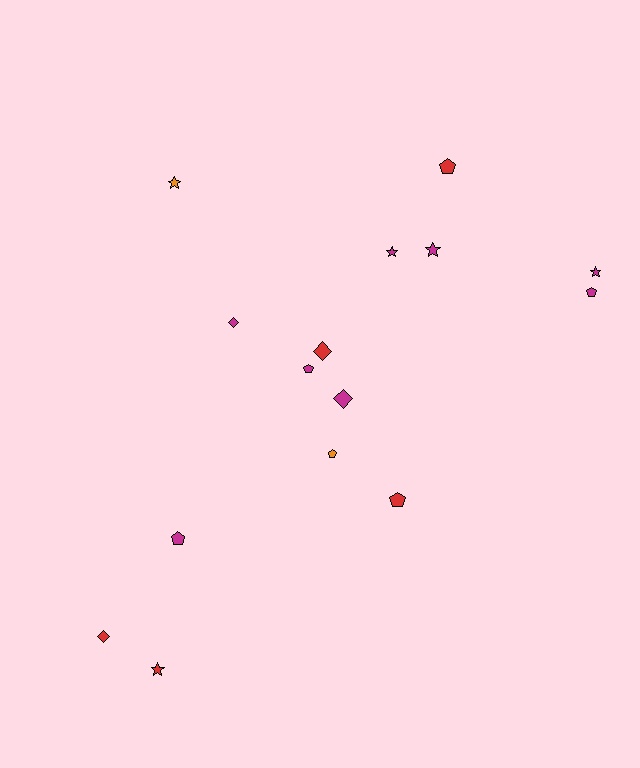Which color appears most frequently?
Magenta, with 8 objects.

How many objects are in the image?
There are 15 objects.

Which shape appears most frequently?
Pentagon, with 6 objects.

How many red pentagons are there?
There are 2 red pentagons.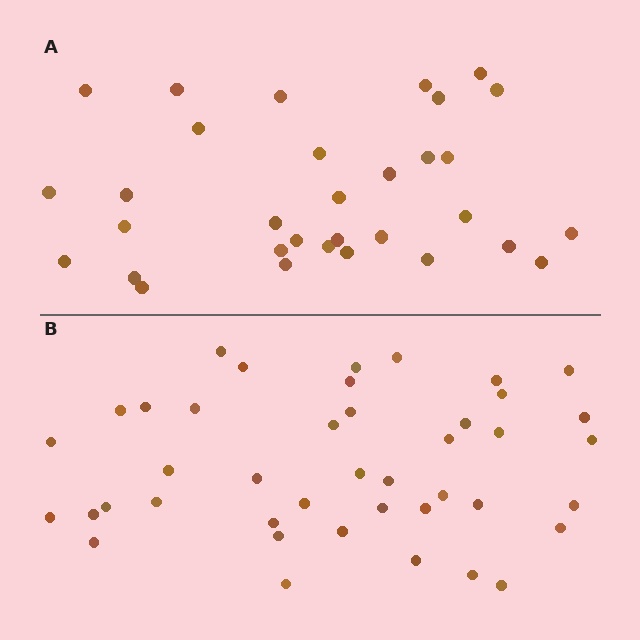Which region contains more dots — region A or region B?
Region B (the bottom region) has more dots.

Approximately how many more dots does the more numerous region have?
Region B has roughly 10 or so more dots than region A.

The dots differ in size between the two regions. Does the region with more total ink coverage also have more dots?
No. Region A has more total ink coverage because its dots are larger, but region B actually contains more individual dots. Total area can be misleading — the number of items is what matters here.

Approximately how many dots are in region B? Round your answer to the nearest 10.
About 40 dots. (The exact count is 42, which rounds to 40.)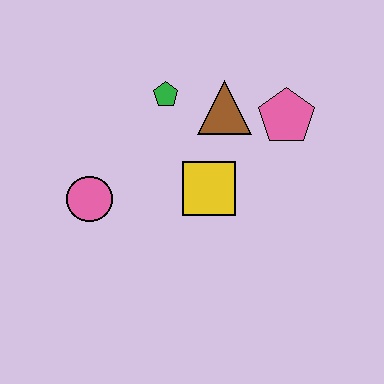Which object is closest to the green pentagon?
The brown triangle is closest to the green pentagon.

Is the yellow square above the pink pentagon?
No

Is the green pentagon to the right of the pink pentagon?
No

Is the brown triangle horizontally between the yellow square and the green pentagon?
No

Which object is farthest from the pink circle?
The pink pentagon is farthest from the pink circle.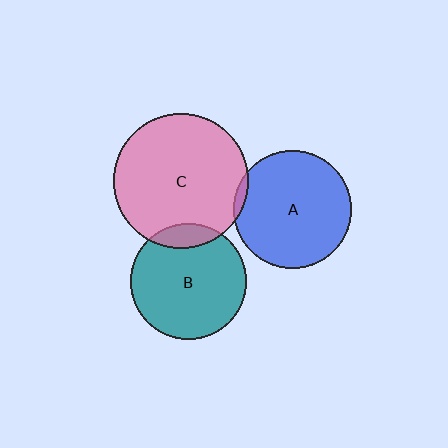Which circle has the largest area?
Circle C (pink).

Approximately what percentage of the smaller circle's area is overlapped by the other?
Approximately 10%.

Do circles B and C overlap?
Yes.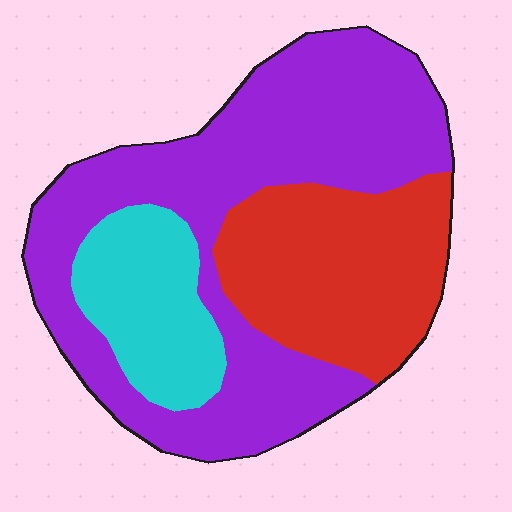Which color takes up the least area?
Cyan, at roughly 15%.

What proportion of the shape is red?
Red takes up about one quarter (1/4) of the shape.